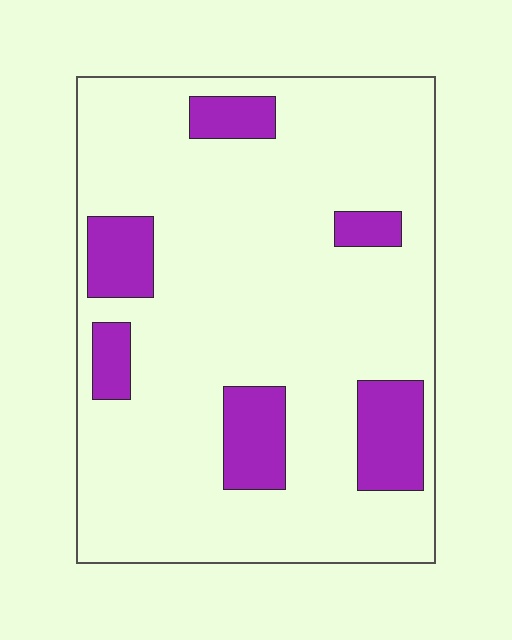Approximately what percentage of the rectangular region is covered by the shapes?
Approximately 15%.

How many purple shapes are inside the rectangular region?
6.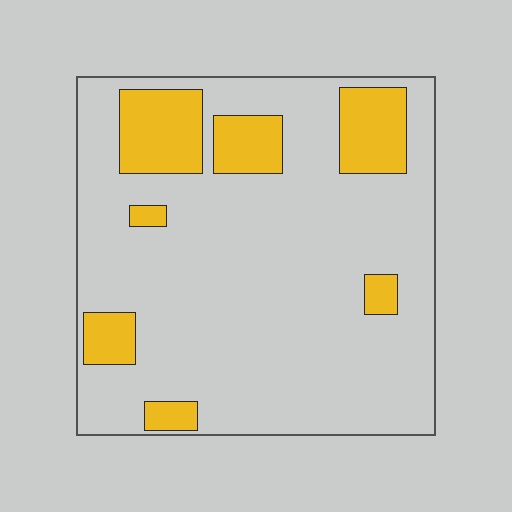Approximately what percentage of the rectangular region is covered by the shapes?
Approximately 20%.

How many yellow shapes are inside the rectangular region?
7.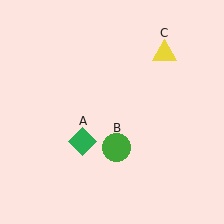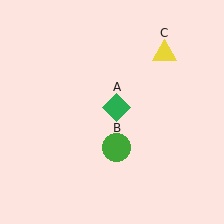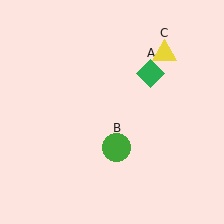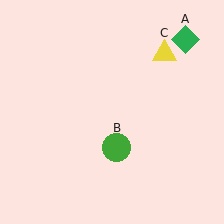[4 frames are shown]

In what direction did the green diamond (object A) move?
The green diamond (object A) moved up and to the right.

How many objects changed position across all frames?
1 object changed position: green diamond (object A).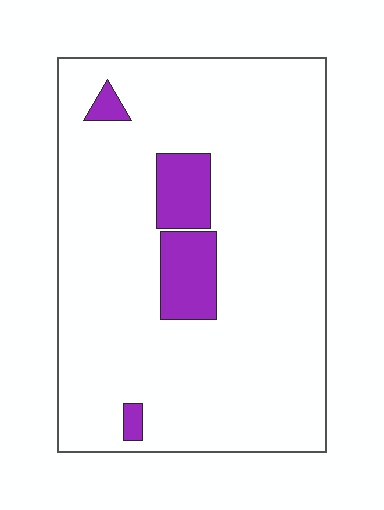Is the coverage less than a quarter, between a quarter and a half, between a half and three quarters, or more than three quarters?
Less than a quarter.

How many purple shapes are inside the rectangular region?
4.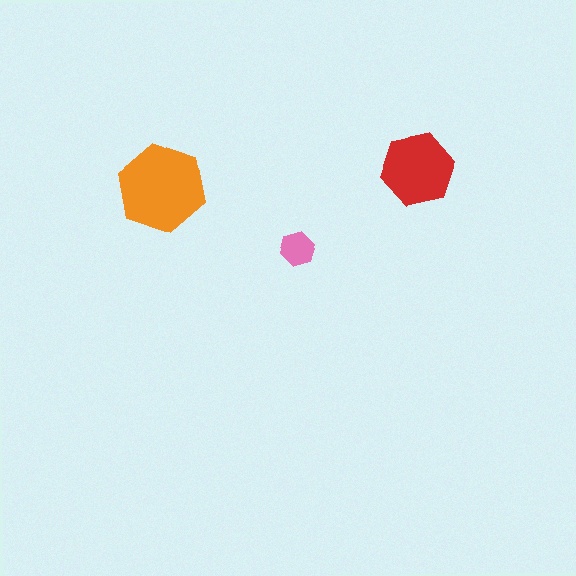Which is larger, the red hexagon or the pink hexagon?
The red one.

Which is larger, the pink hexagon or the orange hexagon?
The orange one.